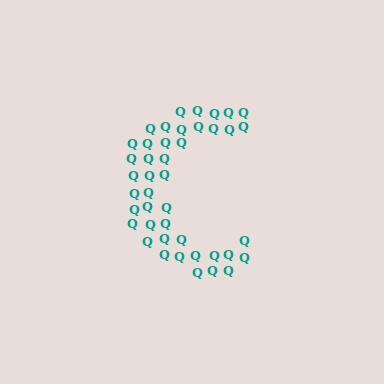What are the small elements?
The small elements are letter Q's.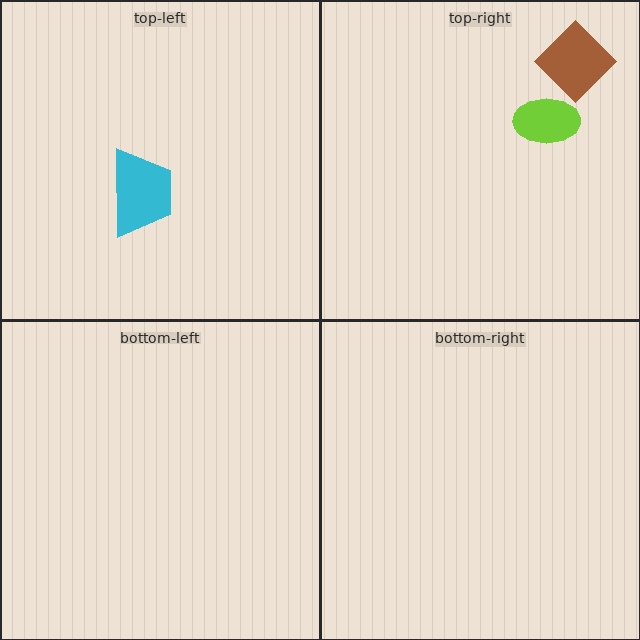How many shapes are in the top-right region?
2.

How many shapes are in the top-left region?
1.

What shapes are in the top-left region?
The cyan trapezoid.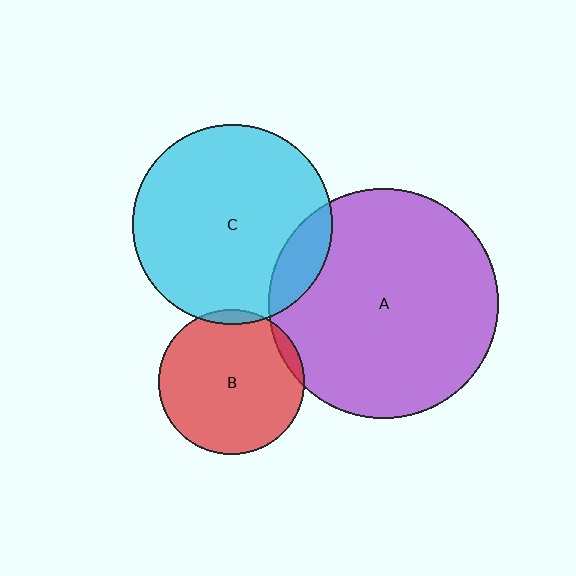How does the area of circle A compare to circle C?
Approximately 1.3 times.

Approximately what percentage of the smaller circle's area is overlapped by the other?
Approximately 5%.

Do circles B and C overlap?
Yes.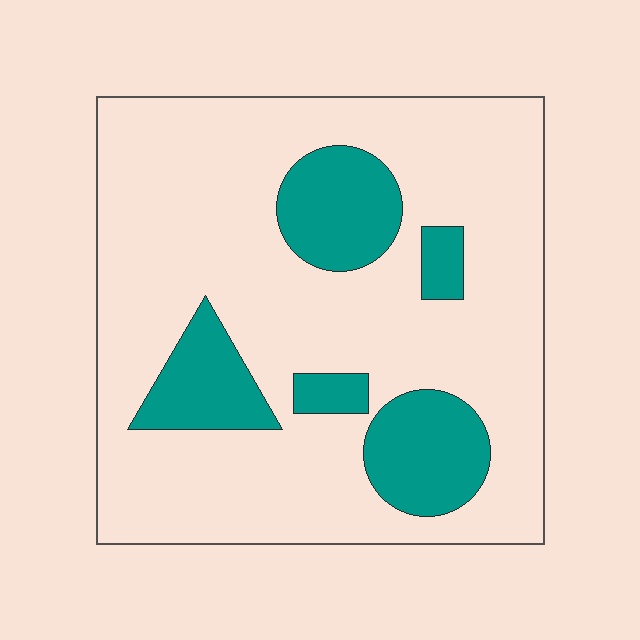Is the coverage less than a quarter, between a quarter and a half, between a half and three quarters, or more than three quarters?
Less than a quarter.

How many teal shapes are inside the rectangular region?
5.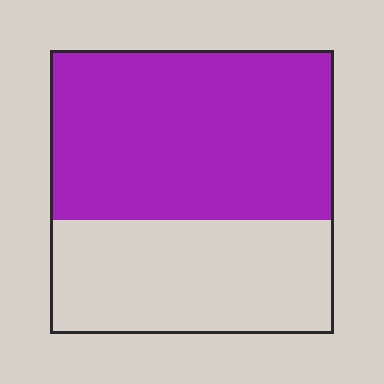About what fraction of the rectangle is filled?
About three fifths (3/5).